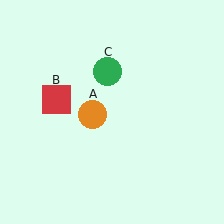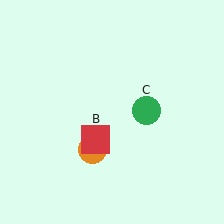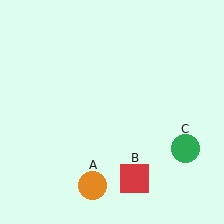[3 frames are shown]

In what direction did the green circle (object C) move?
The green circle (object C) moved down and to the right.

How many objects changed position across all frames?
3 objects changed position: orange circle (object A), red square (object B), green circle (object C).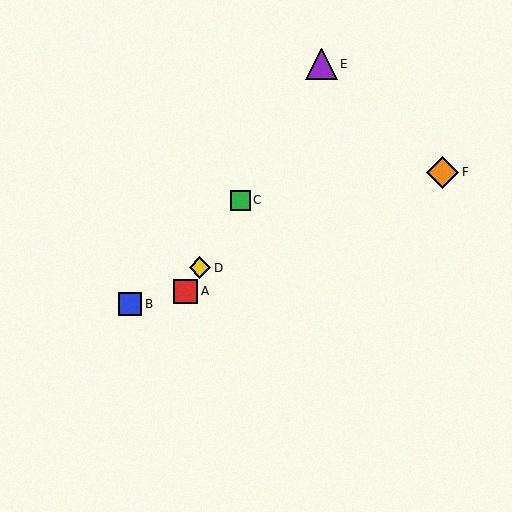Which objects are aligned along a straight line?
Objects A, C, D, E are aligned along a straight line.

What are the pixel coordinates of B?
Object B is at (130, 304).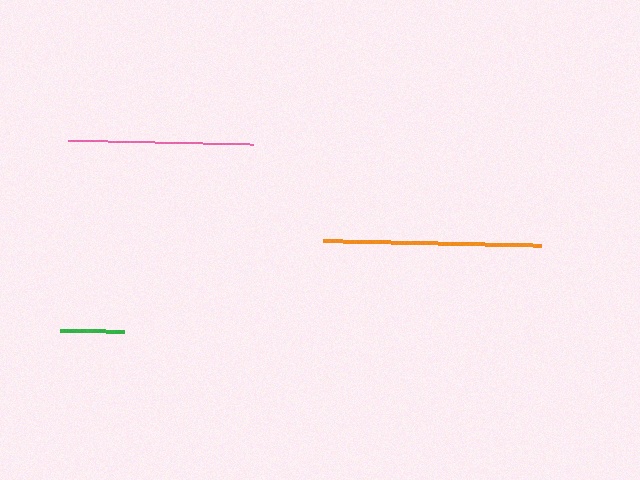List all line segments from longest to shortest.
From longest to shortest: orange, pink, green.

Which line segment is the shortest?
The green line is the shortest at approximately 64 pixels.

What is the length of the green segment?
The green segment is approximately 64 pixels long.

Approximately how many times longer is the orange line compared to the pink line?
The orange line is approximately 1.2 times the length of the pink line.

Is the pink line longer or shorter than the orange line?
The orange line is longer than the pink line.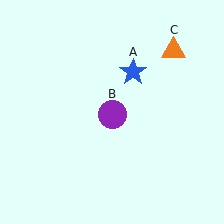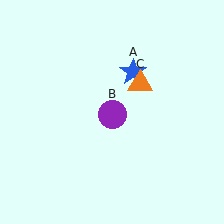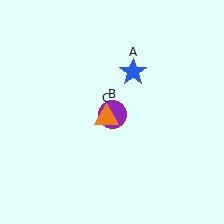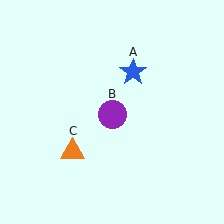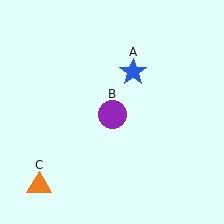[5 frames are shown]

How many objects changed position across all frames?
1 object changed position: orange triangle (object C).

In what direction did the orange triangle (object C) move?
The orange triangle (object C) moved down and to the left.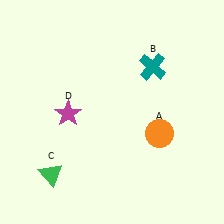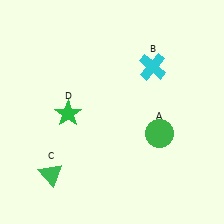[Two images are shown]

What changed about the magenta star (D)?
In Image 1, D is magenta. In Image 2, it changed to green.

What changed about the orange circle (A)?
In Image 1, A is orange. In Image 2, it changed to green.